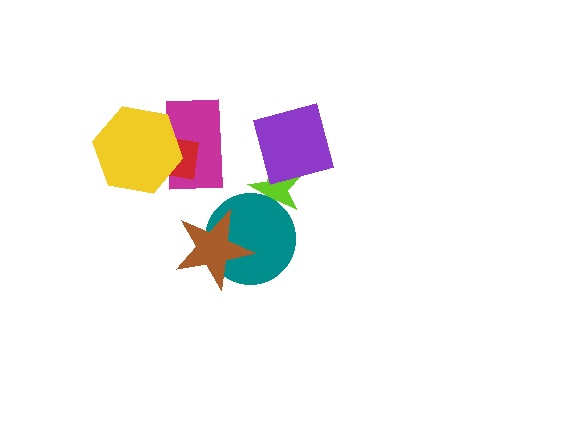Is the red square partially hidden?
Yes, it is partially covered by another shape.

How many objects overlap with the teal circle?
2 objects overlap with the teal circle.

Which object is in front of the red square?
The yellow hexagon is in front of the red square.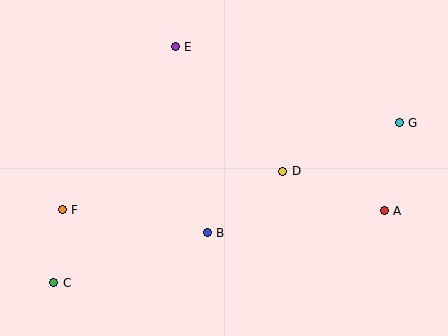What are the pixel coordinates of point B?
Point B is at (207, 233).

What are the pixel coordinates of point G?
Point G is at (399, 123).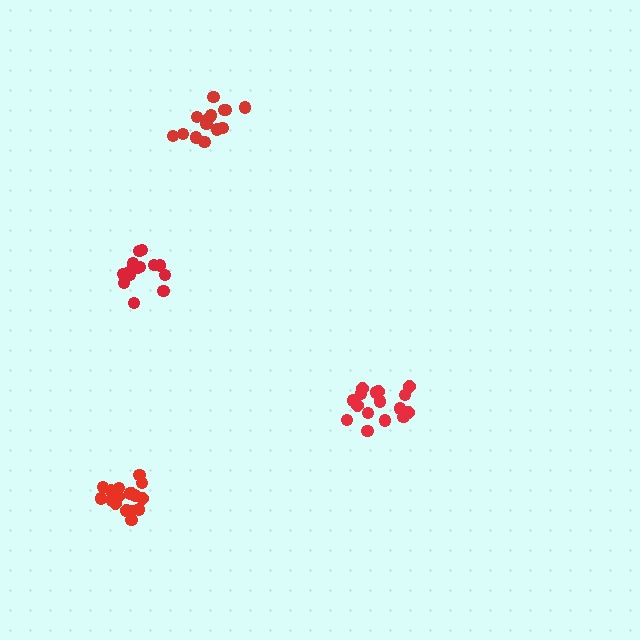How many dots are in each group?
Group 1: 19 dots, Group 2: 14 dots, Group 3: 14 dots, Group 4: 16 dots (63 total).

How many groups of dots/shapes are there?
There are 4 groups.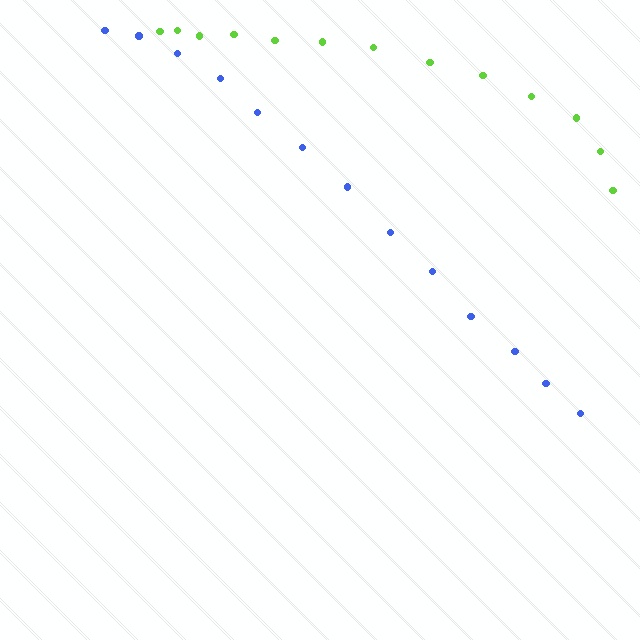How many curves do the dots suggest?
There are 2 distinct paths.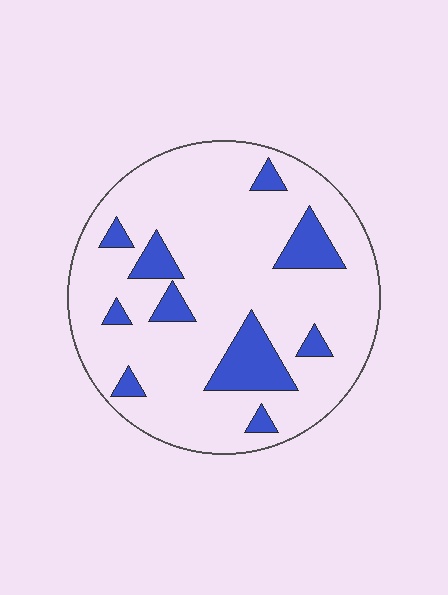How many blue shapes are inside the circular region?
10.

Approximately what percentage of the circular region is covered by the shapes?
Approximately 15%.